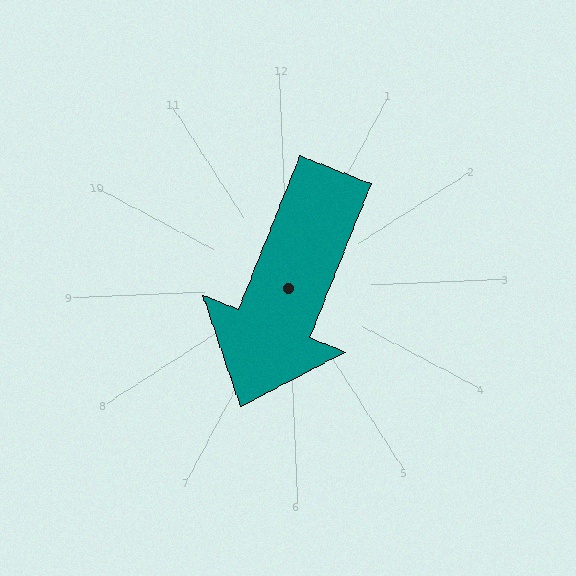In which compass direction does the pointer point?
Southwest.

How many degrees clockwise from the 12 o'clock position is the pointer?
Approximately 204 degrees.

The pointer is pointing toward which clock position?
Roughly 7 o'clock.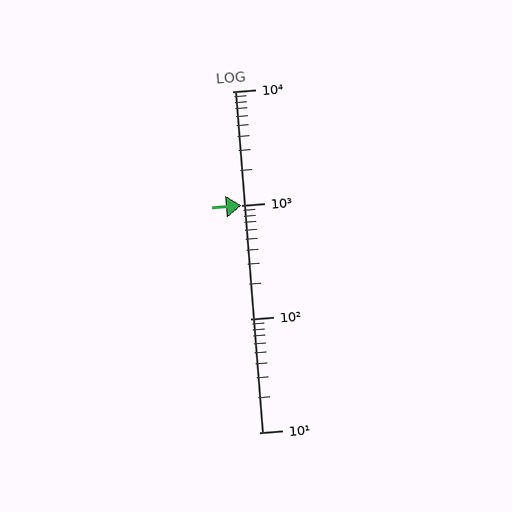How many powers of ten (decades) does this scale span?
The scale spans 3 decades, from 10 to 10000.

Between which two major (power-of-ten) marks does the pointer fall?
The pointer is between 1000 and 10000.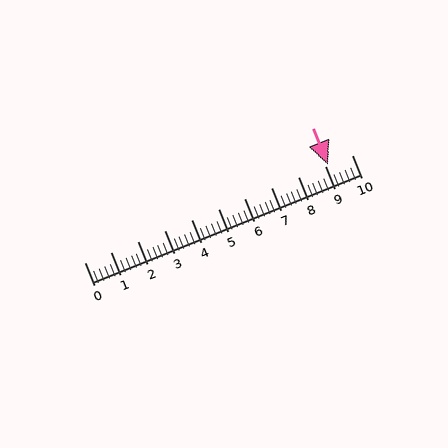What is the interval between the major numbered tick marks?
The major tick marks are spaced 1 units apart.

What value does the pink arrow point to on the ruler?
The pink arrow points to approximately 9.1.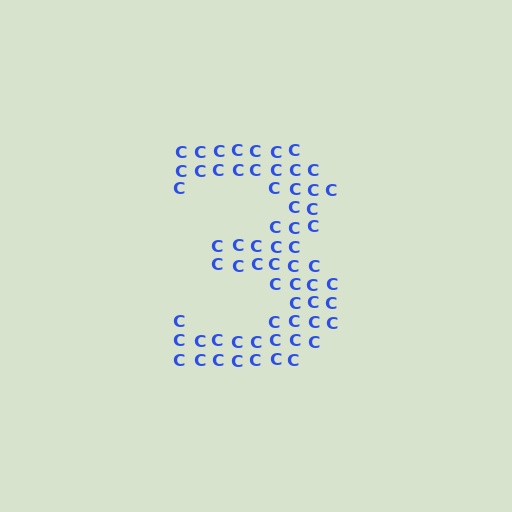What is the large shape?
The large shape is the digit 3.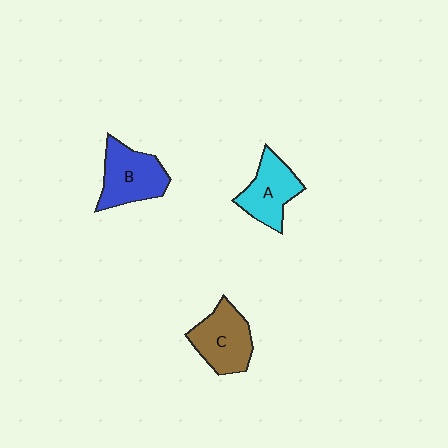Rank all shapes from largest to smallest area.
From largest to smallest: B (blue), C (brown), A (cyan).